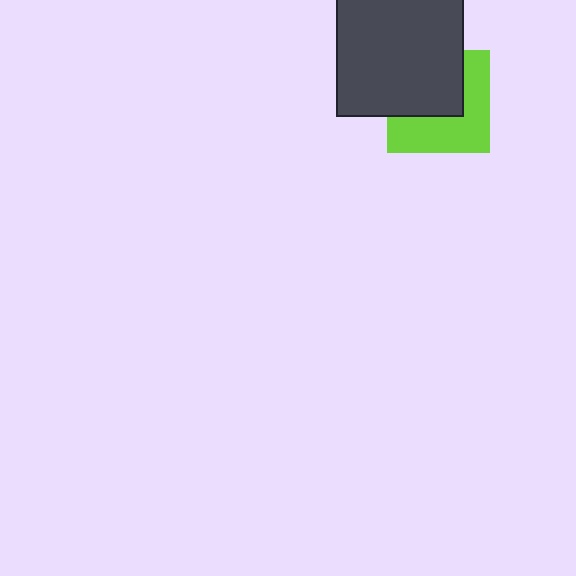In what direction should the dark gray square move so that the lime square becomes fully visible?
The dark gray square should move toward the upper-left. That is the shortest direction to clear the overlap and leave the lime square fully visible.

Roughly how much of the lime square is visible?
About half of it is visible (roughly 51%).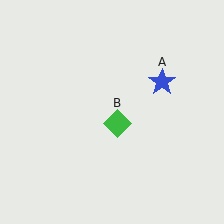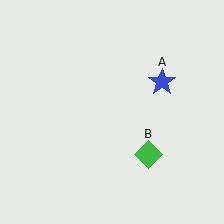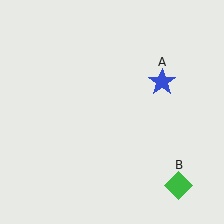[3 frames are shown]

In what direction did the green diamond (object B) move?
The green diamond (object B) moved down and to the right.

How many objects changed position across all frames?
1 object changed position: green diamond (object B).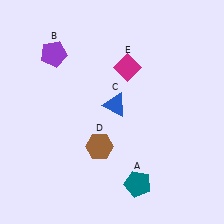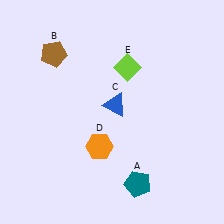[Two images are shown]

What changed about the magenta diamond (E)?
In Image 1, E is magenta. In Image 2, it changed to lime.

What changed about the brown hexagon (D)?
In Image 1, D is brown. In Image 2, it changed to orange.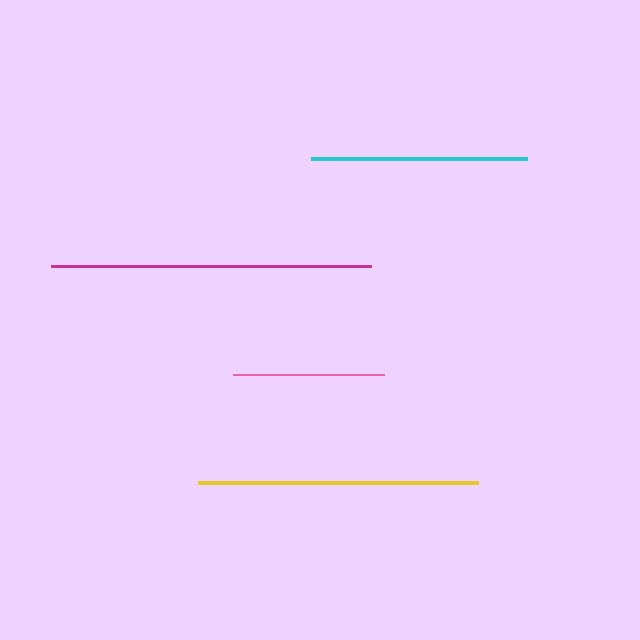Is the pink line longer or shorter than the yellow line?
The yellow line is longer than the pink line.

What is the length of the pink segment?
The pink segment is approximately 150 pixels long.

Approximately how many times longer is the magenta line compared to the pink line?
The magenta line is approximately 2.1 times the length of the pink line.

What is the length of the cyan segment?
The cyan segment is approximately 216 pixels long.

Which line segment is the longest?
The magenta line is the longest at approximately 320 pixels.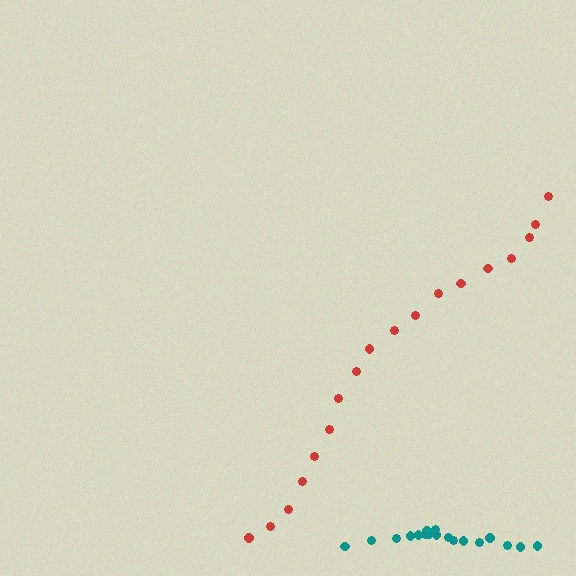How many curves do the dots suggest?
There are 2 distinct paths.